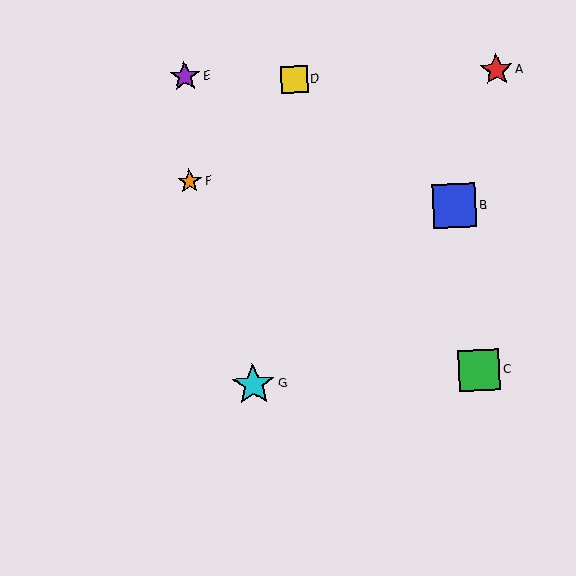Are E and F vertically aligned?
Yes, both are at x≈185.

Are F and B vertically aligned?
No, F is at x≈190 and B is at x≈455.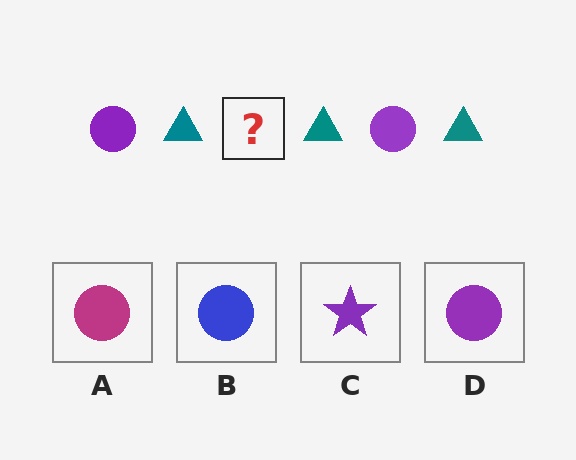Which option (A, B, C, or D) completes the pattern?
D.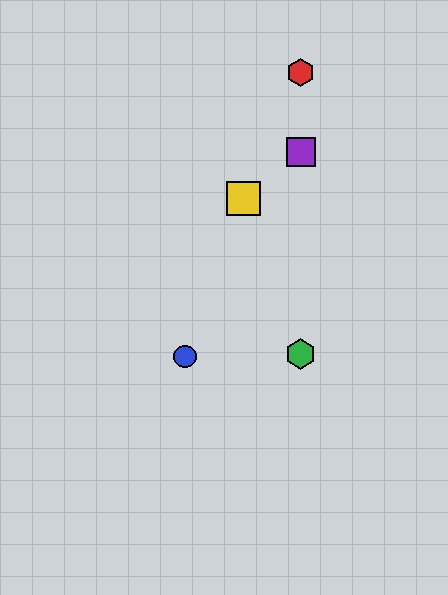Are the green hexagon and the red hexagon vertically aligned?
Yes, both are at x≈301.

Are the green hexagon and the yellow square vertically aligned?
No, the green hexagon is at x≈301 and the yellow square is at x≈243.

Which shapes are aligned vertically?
The red hexagon, the green hexagon, the purple square are aligned vertically.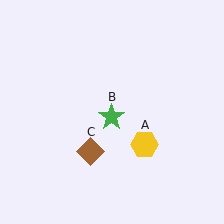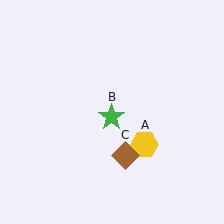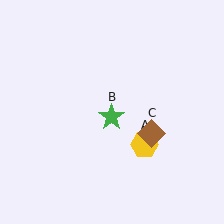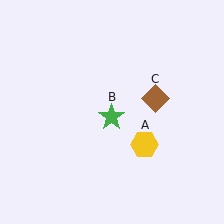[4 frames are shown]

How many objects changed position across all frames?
1 object changed position: brown diamond (object C).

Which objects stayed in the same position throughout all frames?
Yellow hexagon (object A) and green star (object B) remained stationary.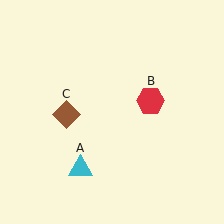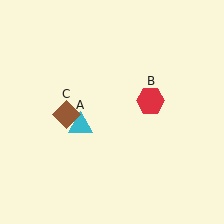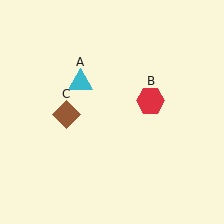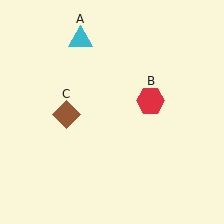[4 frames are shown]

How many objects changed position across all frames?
1 object changed position: cyan triangle (object A).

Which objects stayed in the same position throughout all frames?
Red hexagon (object B) and brown diamond (object C) remained stationary.